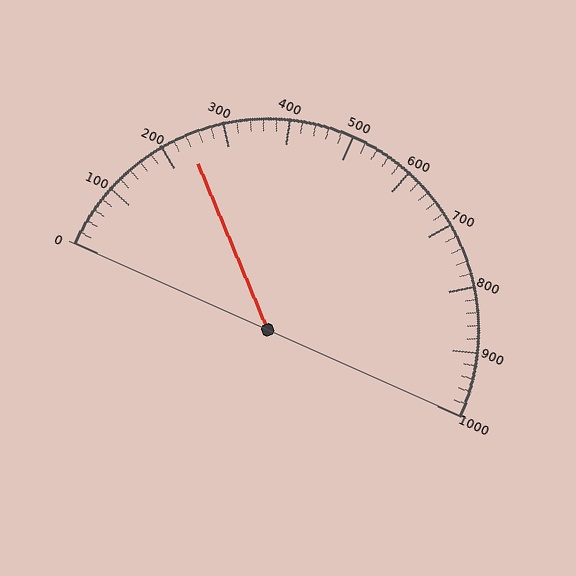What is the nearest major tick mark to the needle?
The nearest major tick mark is 200.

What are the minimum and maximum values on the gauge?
The gauge ranges from 0 to 1000.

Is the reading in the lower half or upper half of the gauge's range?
The reading is in the lower half of the range (0 to 1000).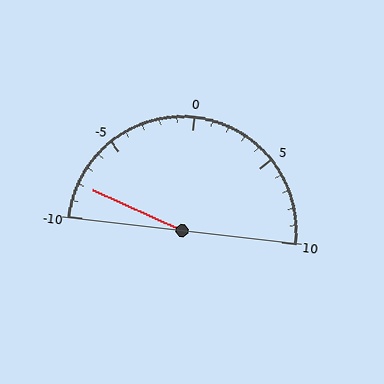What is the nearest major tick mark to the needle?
The nearest major tick mark is -10.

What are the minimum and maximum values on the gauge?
The gauge ranges from -10 to 10.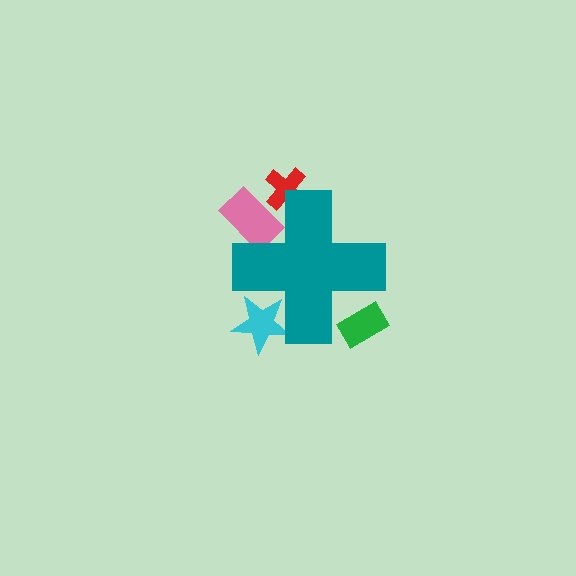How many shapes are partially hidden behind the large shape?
4 shapes are partially hidden.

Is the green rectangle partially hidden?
Yes, the green rectangle is partially hidden behind the teal cross.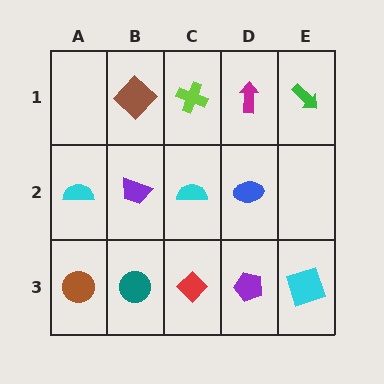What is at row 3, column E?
A cyan square.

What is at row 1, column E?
A green arrow.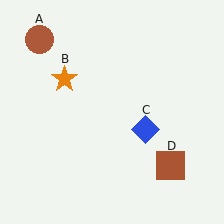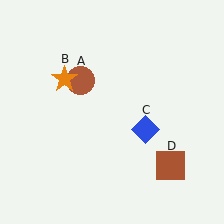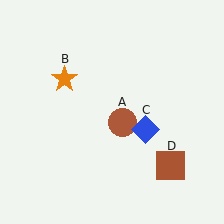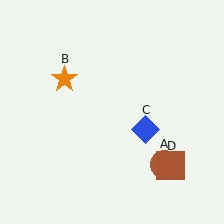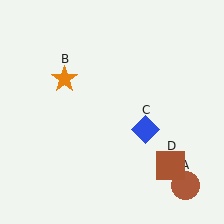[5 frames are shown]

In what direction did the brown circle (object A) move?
The brown circle (object A) moved down and to the right.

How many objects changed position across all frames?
1 object changed position: brown circle (object A).